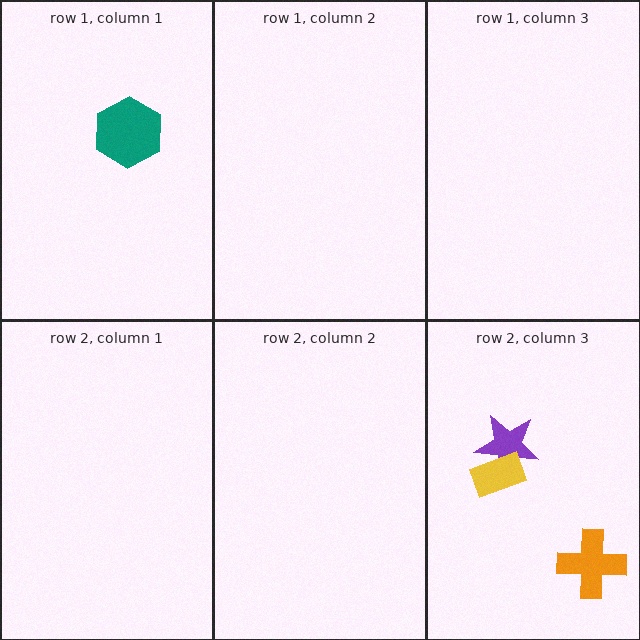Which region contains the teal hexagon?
The row 1, column 1 region.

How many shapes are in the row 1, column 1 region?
1.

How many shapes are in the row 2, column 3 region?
3.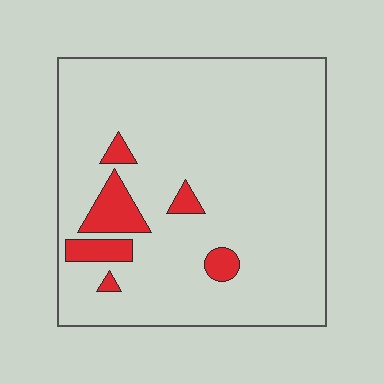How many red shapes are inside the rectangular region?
6.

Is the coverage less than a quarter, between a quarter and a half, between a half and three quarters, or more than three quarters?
Less than a quarter.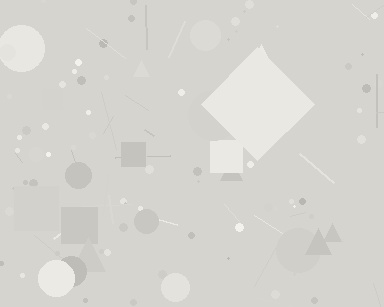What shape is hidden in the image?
A diamond is hidden in the image.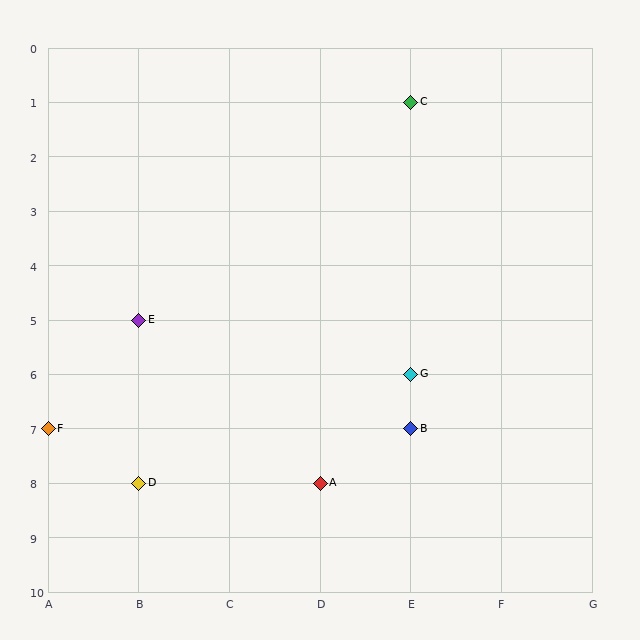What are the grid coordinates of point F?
Point F is at grid coordinates (A, 7).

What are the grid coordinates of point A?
Point A is at grid coordinates (D, 8).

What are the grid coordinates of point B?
Point B is at grid coordinates (E, 7).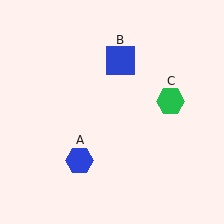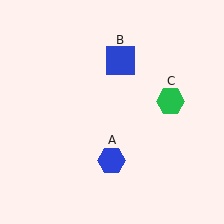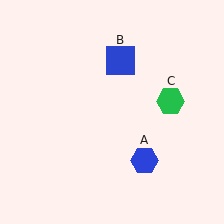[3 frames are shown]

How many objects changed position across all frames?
1 object changed position: blue hexagon (object A).